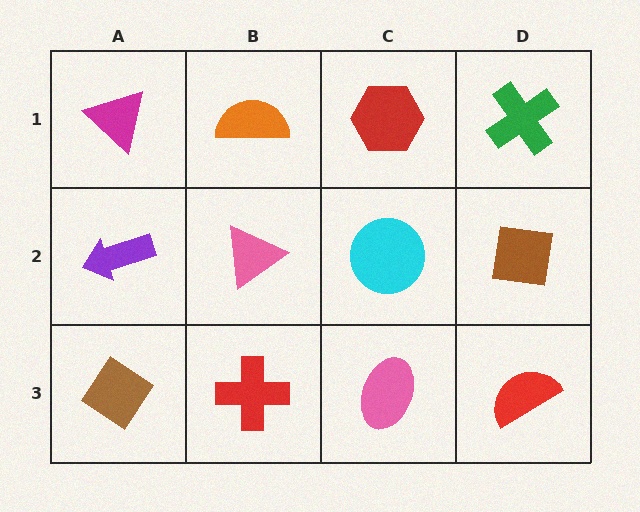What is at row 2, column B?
A pink triangle.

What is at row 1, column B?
An orange semicircle.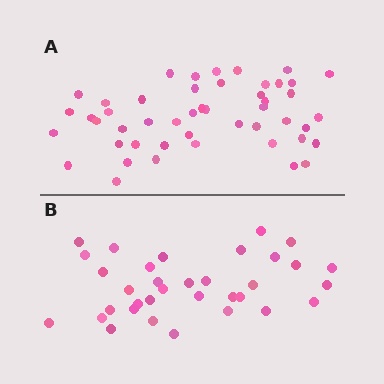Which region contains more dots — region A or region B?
Region A (the top region) has more dots.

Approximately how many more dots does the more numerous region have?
Region A has approximately 15 more dots than region B.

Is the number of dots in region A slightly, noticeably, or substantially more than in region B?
Region A has noticeably more, but not dramatically so. The ratio is roughly 1.4 to 1.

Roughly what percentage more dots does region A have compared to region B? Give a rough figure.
About 40% more.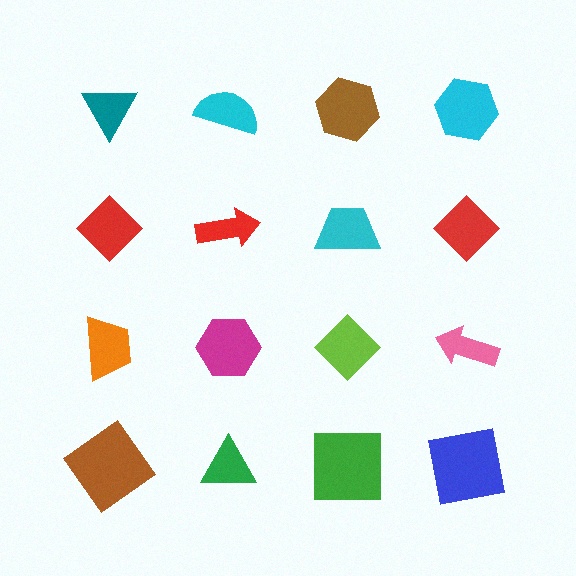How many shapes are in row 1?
4 shapes.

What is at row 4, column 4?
A blue square.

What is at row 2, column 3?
A cyan trapezoid.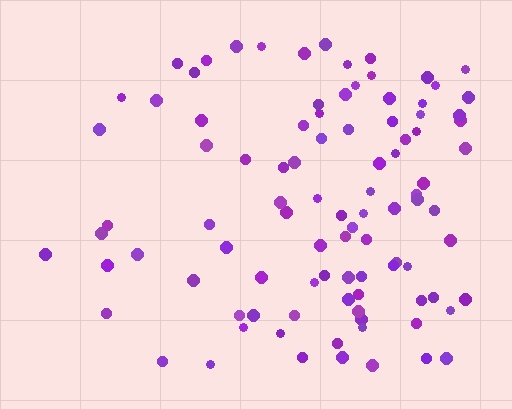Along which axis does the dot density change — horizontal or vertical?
Horizontal.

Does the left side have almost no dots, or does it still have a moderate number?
Still a moderate number, just noticeably fewer than the right.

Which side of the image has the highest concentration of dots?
The right.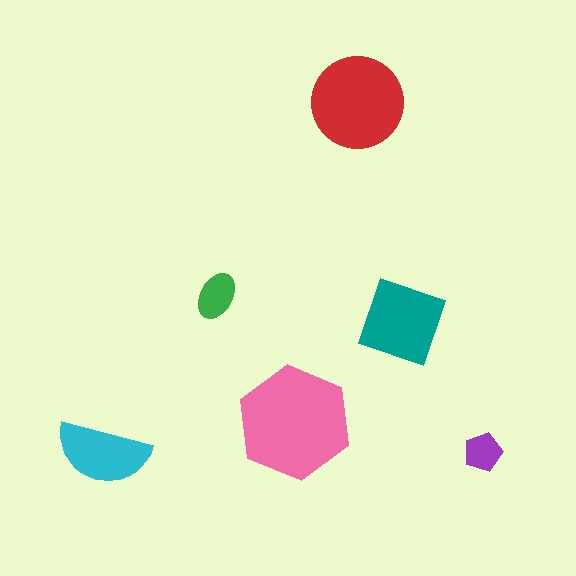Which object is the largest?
The pink hexagon.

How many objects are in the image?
There are 6 objects in the image.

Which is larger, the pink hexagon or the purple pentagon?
The pink hexagon.